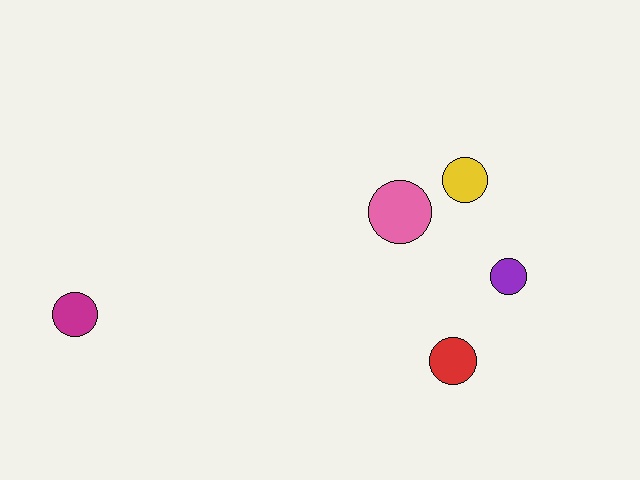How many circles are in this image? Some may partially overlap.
There are 5 circles.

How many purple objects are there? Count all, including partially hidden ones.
There is 1 purple object.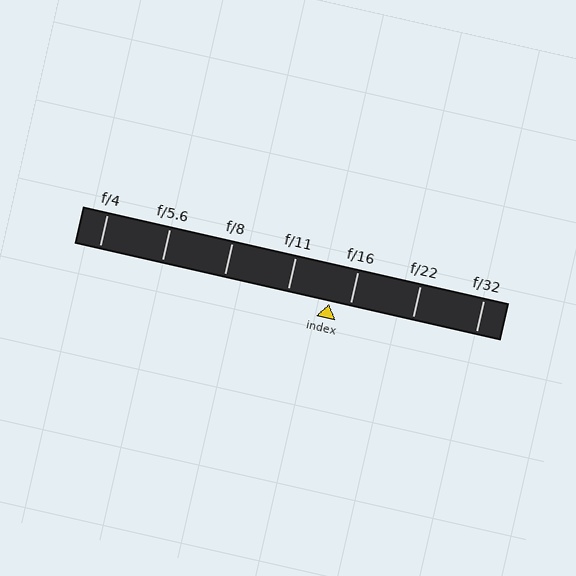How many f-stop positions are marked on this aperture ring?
There are 7 f-stop positions marked.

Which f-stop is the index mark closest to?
The index mark is closest to f/16.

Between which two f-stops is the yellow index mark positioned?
The index mark is between f/11 and f/16.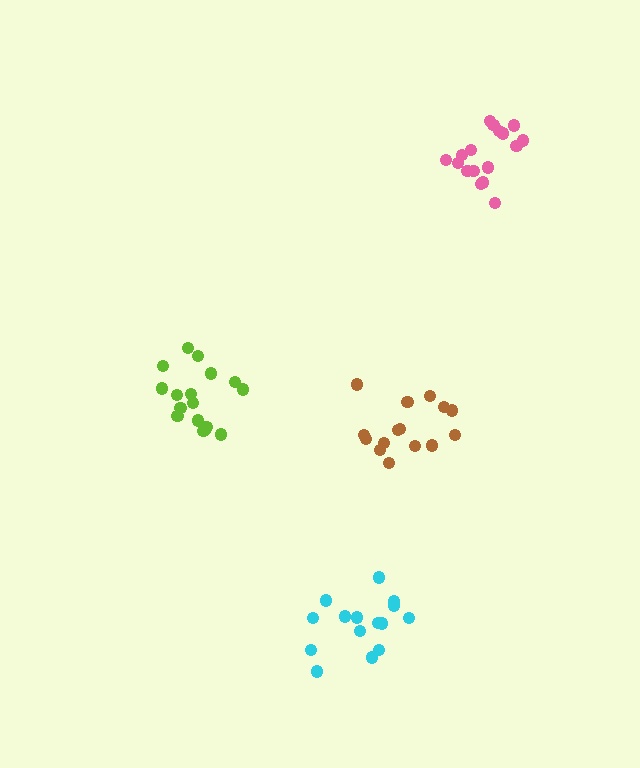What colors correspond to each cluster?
The clusters are colored: cyan, lime, brown, pink.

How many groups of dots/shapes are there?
There are 4 groups.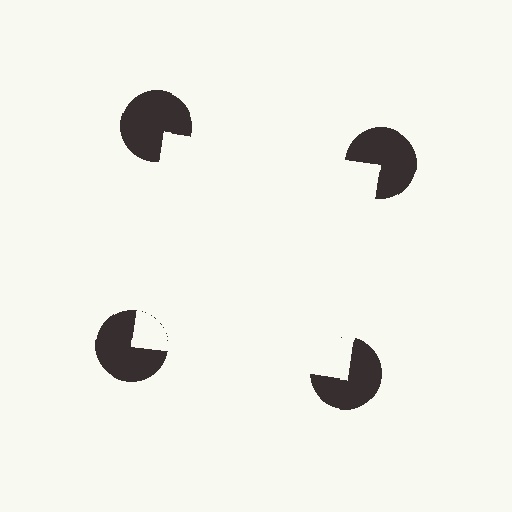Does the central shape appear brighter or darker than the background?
It typically appears slightly brighter than the background, even though no actual brightness change is drawn.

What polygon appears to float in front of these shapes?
An illusory square — its edges are inferred from the aligned wedge cuts in the pac-man discs, not physically drawn.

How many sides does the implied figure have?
4 sides.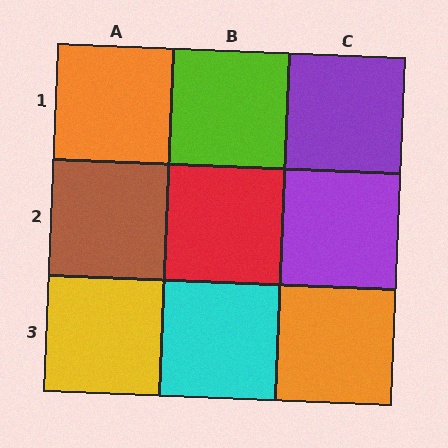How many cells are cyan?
1 cell is cyan.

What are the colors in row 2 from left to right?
Brown, red, purple.